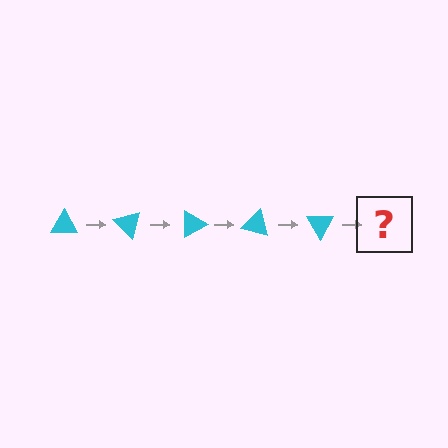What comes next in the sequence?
The next element should be a cyan triangle rotated 225 degrees.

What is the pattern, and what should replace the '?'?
The pattern is that the triangle rotates 45 degrees each step. The '?' should be a cyan triangle rotated 225 degrees.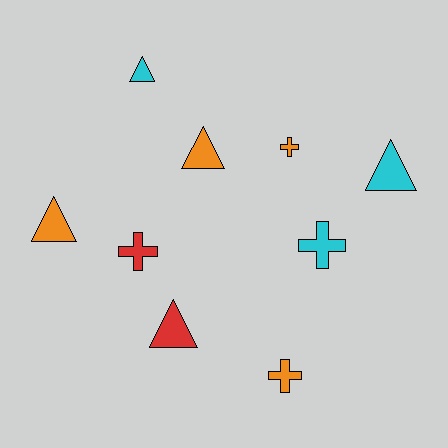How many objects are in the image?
There are 9 objects.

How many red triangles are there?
There is 1 red triangle.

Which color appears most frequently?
Orange, with 4 objects.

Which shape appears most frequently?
Triangle, with 5 objects.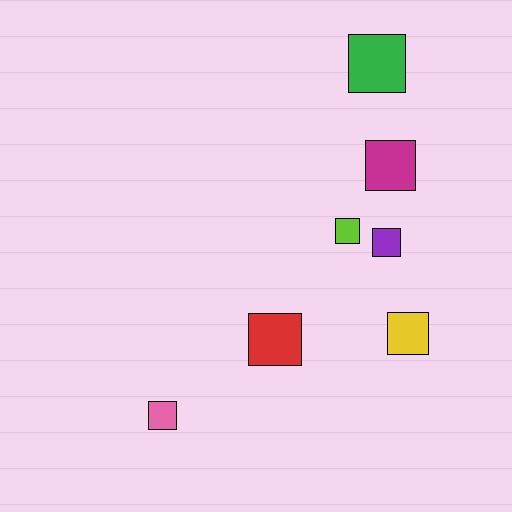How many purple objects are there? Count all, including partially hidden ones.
There is 1 purple object.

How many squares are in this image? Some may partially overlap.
There are 7 squares.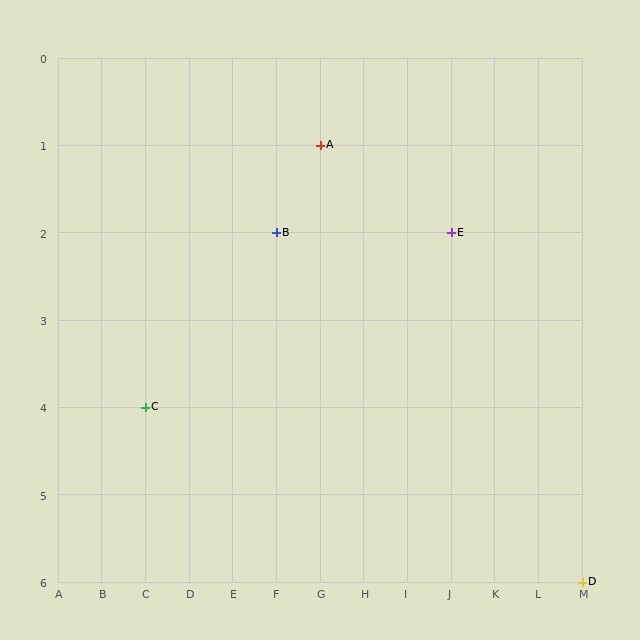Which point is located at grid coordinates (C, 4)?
Point C is at (C, 4).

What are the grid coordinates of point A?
Point A is at grid coordinates (G, 1).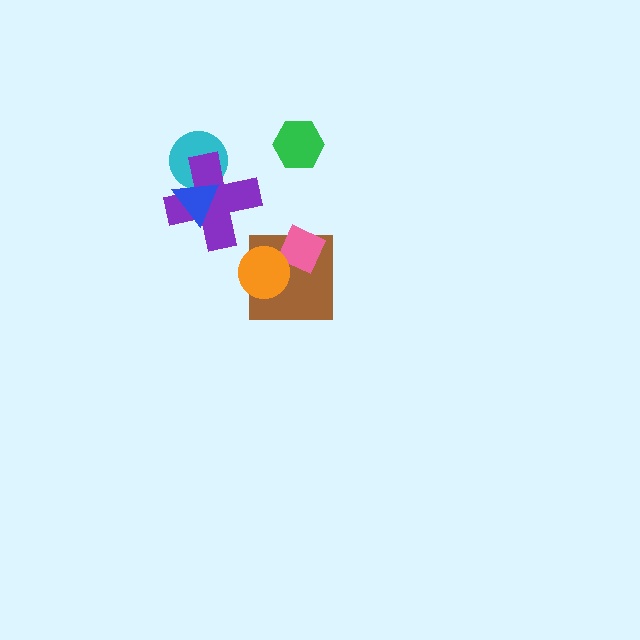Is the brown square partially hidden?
Yes, it is partially covered by another shape.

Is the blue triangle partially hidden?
No, no other shape covers it.